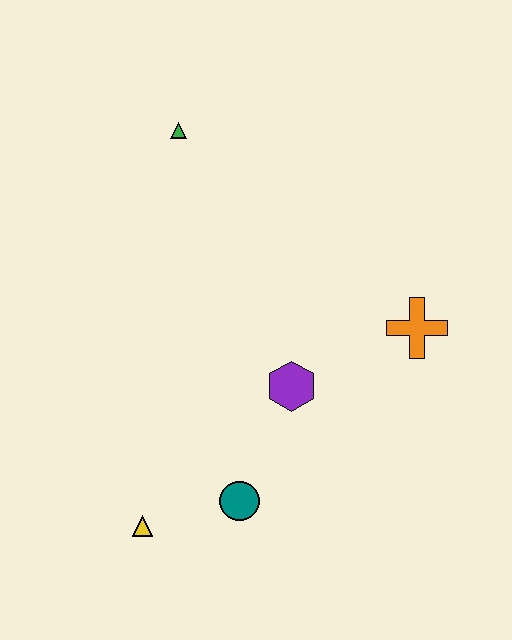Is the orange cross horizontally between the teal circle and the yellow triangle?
No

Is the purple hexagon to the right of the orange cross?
No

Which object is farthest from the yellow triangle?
The green triangle is farthest from the yellow triangle.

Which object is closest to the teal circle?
The yellow triangle is closest to the teal circle.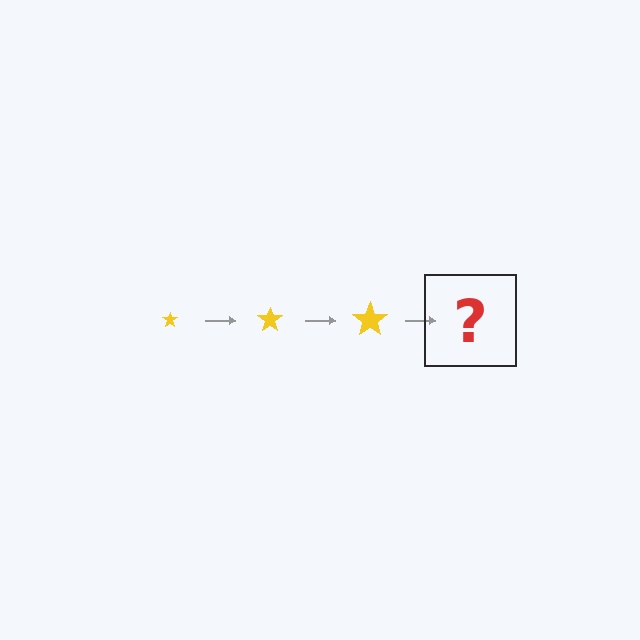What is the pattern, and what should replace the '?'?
The pattern is that the star gets progressively larger each step. The '?' should be a yellow star, larger than the previous one.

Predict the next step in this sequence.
The next step is a yellow star, larger than the previous one.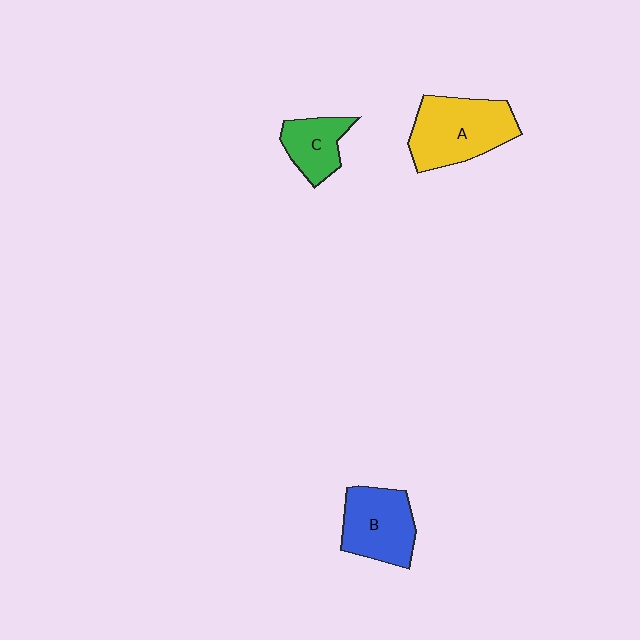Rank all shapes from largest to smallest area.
From largest to smallest: A (yellow), B (blue), C (green).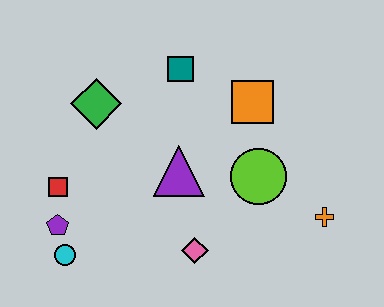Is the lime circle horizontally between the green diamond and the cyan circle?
No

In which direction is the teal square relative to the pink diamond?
The teal square is above the pink diamond.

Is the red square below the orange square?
Yes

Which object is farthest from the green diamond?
The orange cross is farthest from the green diamond.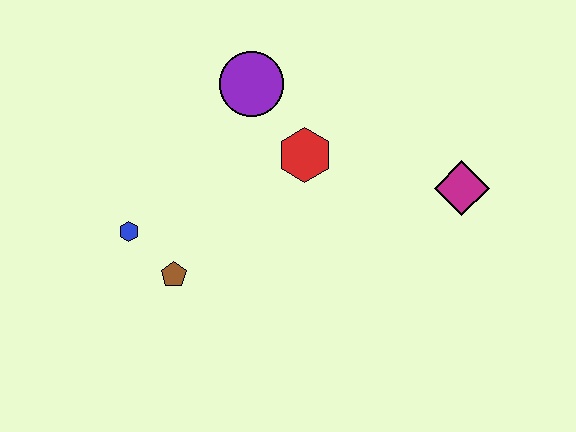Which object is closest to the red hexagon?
The purple circle is closest to the red hexagon.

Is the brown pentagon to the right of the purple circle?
No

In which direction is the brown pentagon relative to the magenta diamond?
The brown pentagon is to the left of the magenta diamond.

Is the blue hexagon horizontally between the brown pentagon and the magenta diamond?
No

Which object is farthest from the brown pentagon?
The magenta diamond is farthest from the brown pentagon.